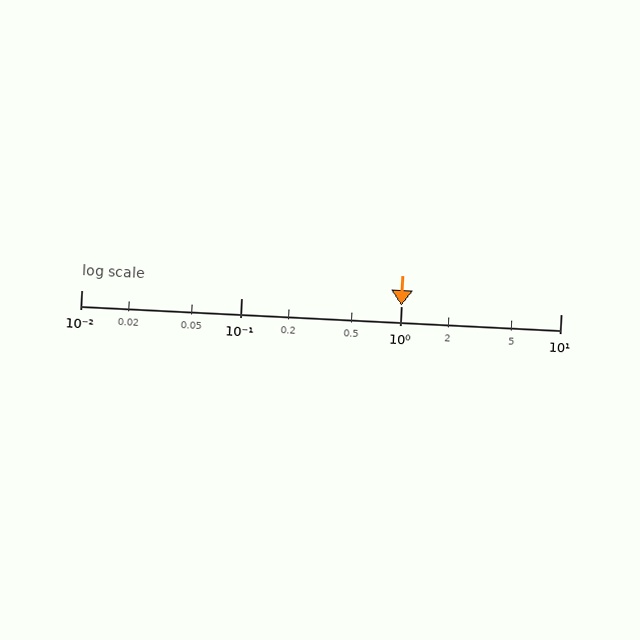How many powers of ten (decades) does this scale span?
The scale spans 3 decades, from 0.01 to 10.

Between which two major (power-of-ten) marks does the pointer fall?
The pointer is between 1 and 10.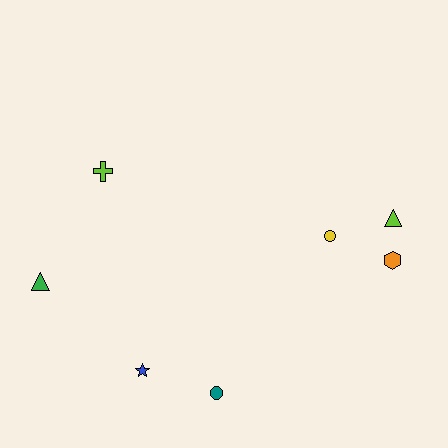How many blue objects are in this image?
There is 1 blue object.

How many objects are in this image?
There are 7 objects.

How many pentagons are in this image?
There are no pentagons.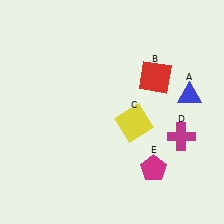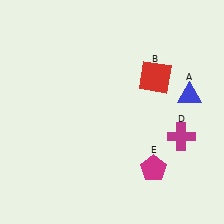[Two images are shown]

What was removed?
The yellow square (C) was removed in Image 2.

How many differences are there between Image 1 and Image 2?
There is 1 difference between the two images.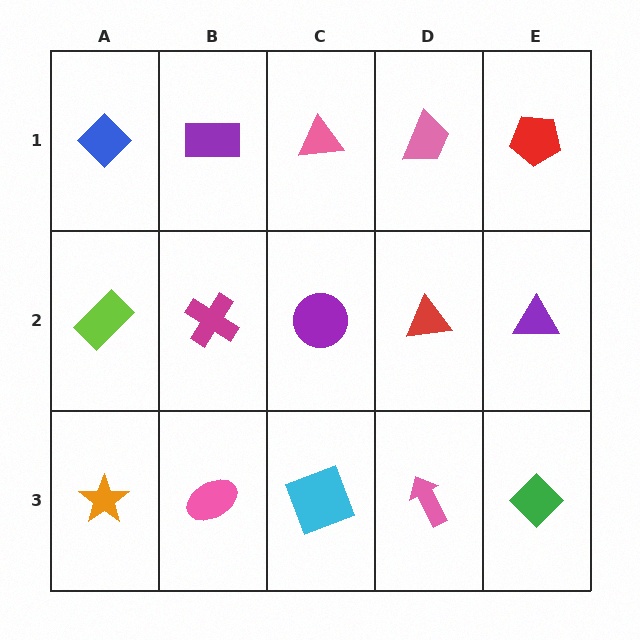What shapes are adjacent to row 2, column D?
A pink trapezoid (row 1, column D), a pink arrow (row 3, column D), a purple circle (row 2, column C), a purple triangle (row 2, column E).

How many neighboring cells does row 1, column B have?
3.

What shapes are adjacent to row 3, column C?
A purple circle (row 2, column C), a pink ellipse (row 3, column B), a pink arrow (row 3, column D).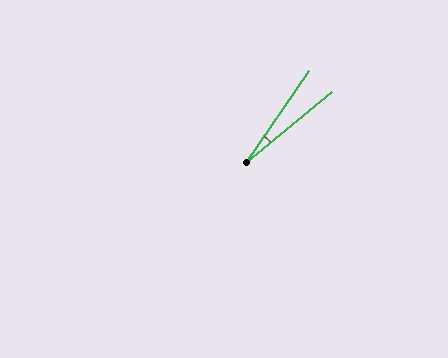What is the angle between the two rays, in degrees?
Approximately 16 degrees.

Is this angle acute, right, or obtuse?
It is acute.